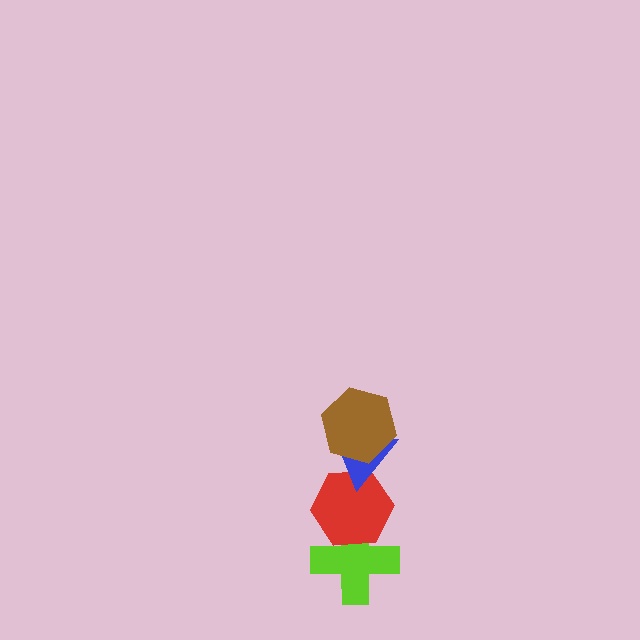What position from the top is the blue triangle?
The blue triangle is 2nd from the top.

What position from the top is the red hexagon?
The red hexagon is 3rd from the top.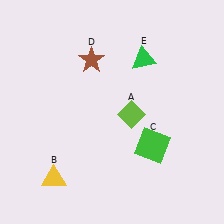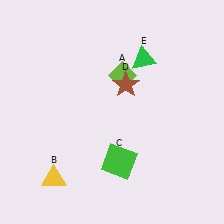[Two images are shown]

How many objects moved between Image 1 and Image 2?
3 objects moved between the two images.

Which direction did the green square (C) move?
The green square (C) moved left.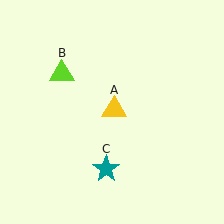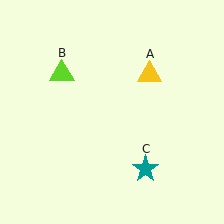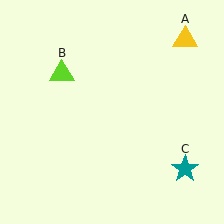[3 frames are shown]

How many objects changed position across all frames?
2 objects changed position: yellow triangle (object A), teal star (object C).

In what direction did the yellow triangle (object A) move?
The yellow triangle (object A) moved up and to the right.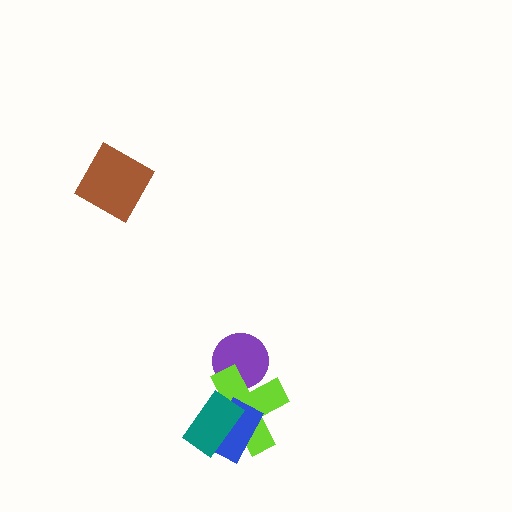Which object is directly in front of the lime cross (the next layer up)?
The blue rectangle is directly in front of the lime cross.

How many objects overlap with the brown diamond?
0 objects overlap with the brown diamond.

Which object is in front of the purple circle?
The lime cross is in front of the purple circle.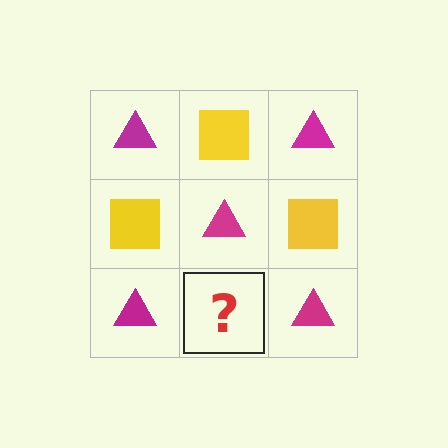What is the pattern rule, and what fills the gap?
The rule is that it alternates magenta triangle and yellow square in a checkerboard pattern. The gap should be filled with a yellow square.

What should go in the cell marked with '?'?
The missing cell should contain a yellow square.